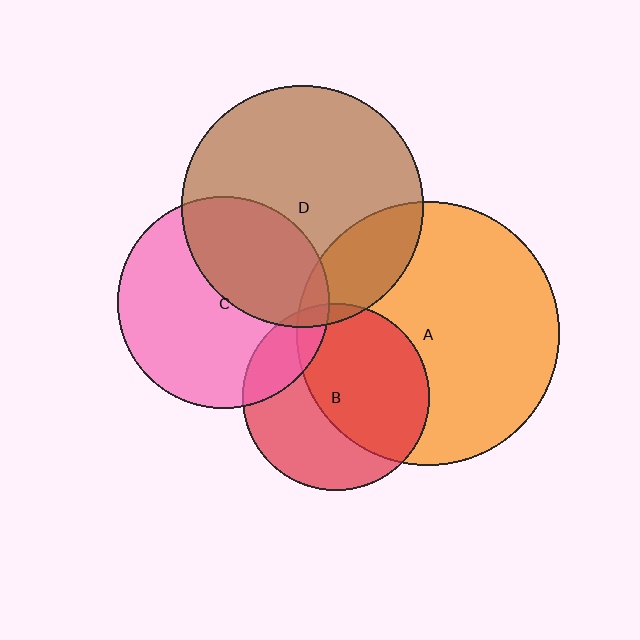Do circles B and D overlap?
Yes.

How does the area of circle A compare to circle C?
Approximately 1.6 times.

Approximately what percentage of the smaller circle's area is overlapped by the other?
Approximately 5%.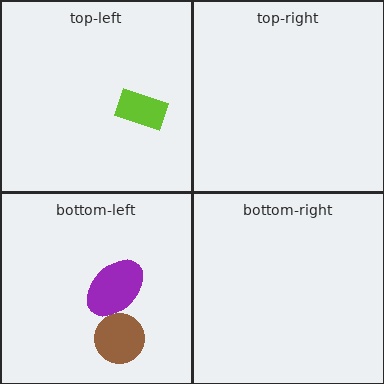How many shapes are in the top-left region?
1.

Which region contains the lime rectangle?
The top-left region.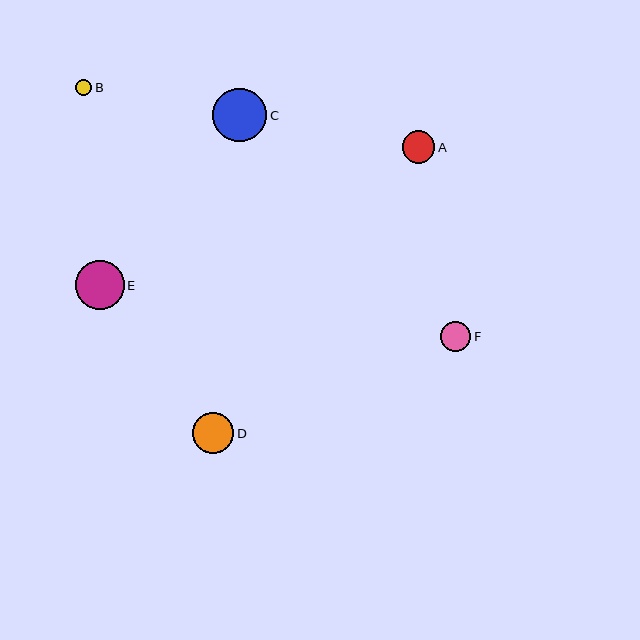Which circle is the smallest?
Circle B is the smallest with a size of approximately 16 pixels.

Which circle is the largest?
Circle C is the largest with a size of approximately 54 pixels.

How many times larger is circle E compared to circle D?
Circle E is approximately 1.2 times the size of circle D.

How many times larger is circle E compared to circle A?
Circle E is approximately 1.5 times the size of circle A.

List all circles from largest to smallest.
From largest to smallest: C, E, D, A, F, B.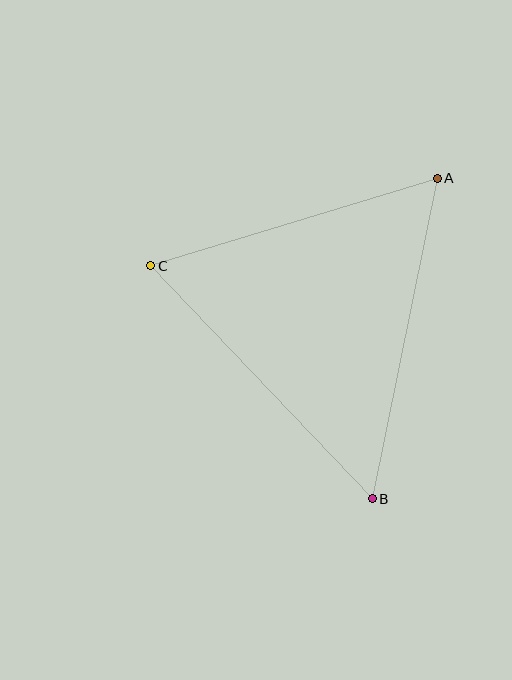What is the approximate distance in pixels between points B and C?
The distance between B and C is approximately 321 pixels.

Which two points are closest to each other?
Points A and C are closest to each other.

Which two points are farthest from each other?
Points A and B are farthest from each other.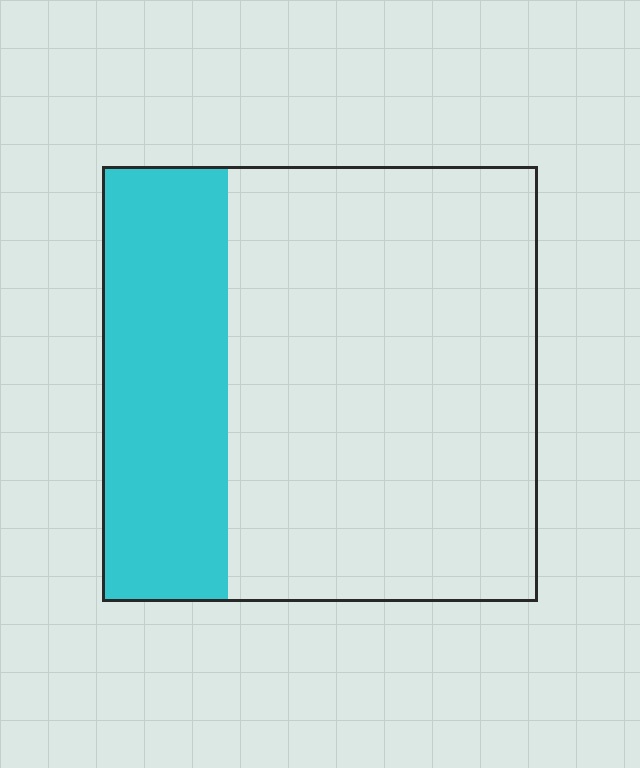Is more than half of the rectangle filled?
No.